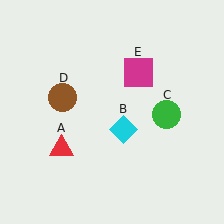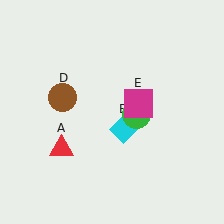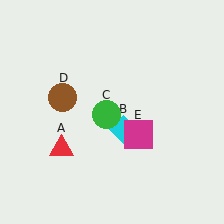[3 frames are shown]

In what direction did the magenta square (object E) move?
The magenta square (object E) moved down.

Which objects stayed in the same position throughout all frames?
Red triangle (object A) and cyan diamond (object B) and brown circle (object D) remained stationary.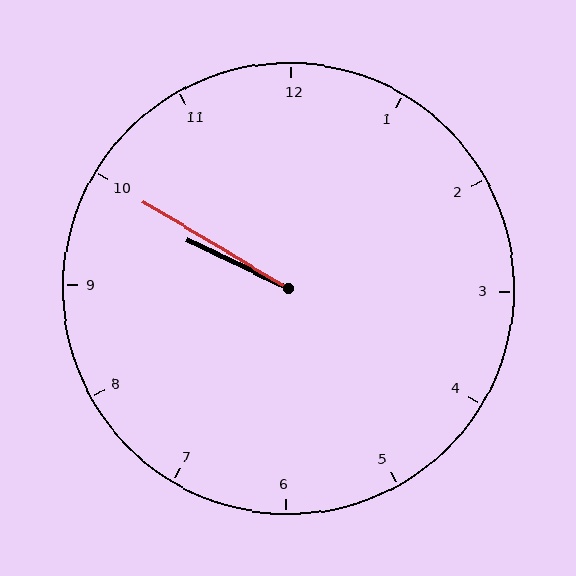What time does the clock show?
9:50.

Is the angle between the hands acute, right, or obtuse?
It is acute.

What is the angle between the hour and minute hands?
Approximately 5 degrees.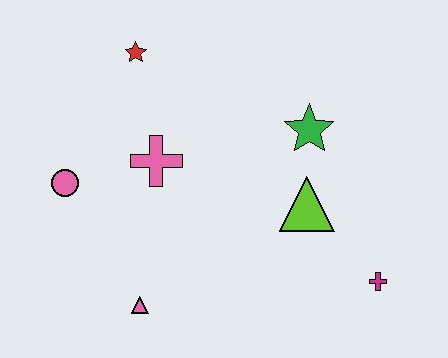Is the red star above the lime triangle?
Yes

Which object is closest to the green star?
The lime triangle is closest to the green star.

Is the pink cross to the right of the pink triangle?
Yes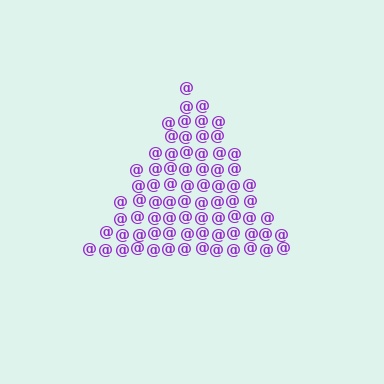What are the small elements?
The small elements are at signs.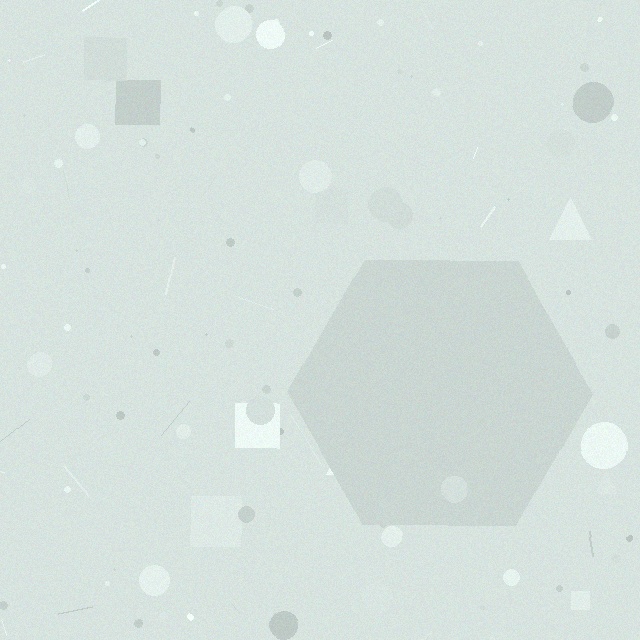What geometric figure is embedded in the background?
A hexagon is embedded in the background.